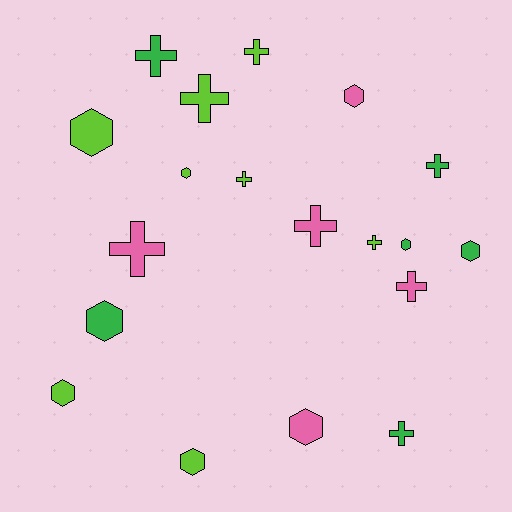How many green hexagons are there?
There are 3 green hexagons.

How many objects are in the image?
There are 19 objects.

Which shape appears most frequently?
Cross, with 10 objects.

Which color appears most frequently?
Lime, with 8 objects.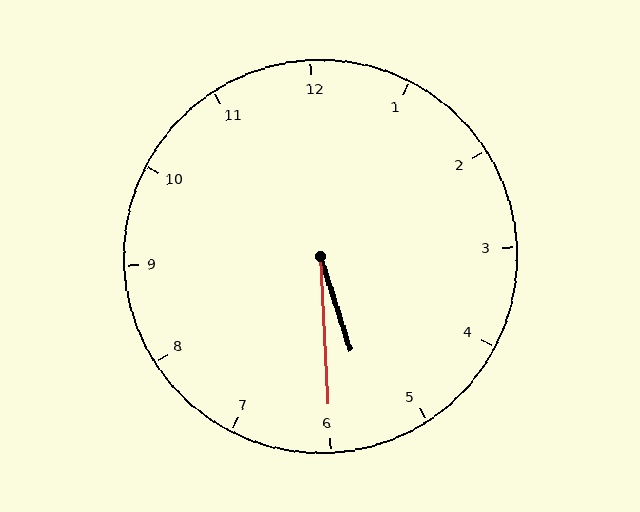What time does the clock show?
5:30.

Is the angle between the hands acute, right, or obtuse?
It is acute.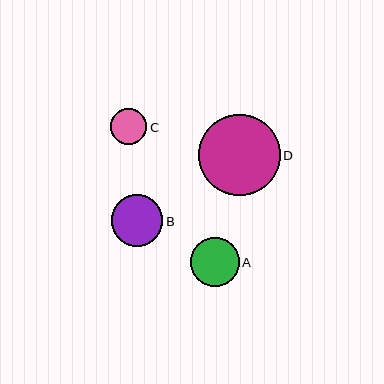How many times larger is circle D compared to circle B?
Circle D is approximately 1.6 times the size of circle B.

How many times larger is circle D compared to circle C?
Circle D is approximately 2.2 times the size of circle C.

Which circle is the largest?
Circle D is the largest with a size of approximately 82 pixels.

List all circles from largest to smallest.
From largest to smallest: D, B, A, C.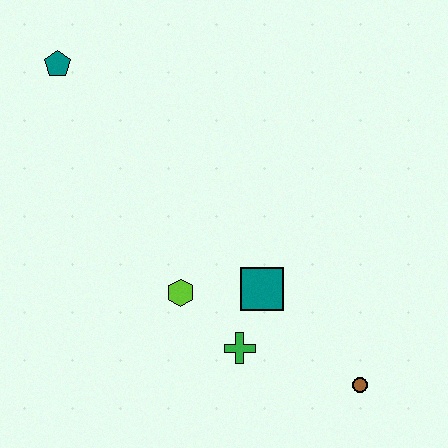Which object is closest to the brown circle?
The green cross is closest to the brown circle.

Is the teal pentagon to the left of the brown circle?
Yes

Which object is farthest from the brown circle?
The teal pentagon is farthest from the brown circle.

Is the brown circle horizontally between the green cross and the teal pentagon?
No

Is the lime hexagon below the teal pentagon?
Yes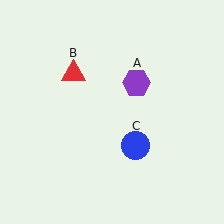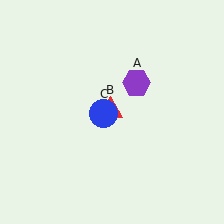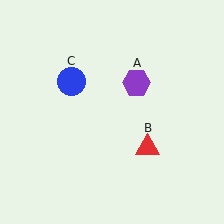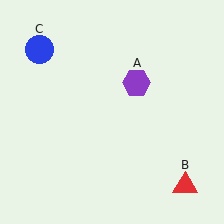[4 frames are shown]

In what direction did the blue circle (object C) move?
The blue circle (object C) moved up and to the left.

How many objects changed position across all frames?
2 objects changed position: red triangle (object B), blue circle (object C).